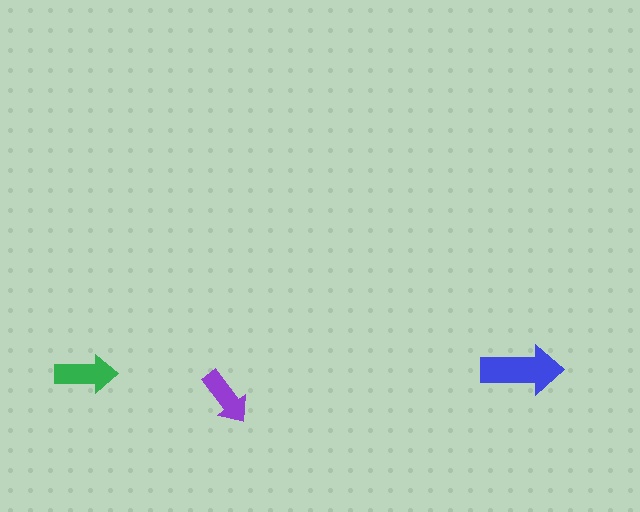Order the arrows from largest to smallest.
the blue one, the green one, the purple one.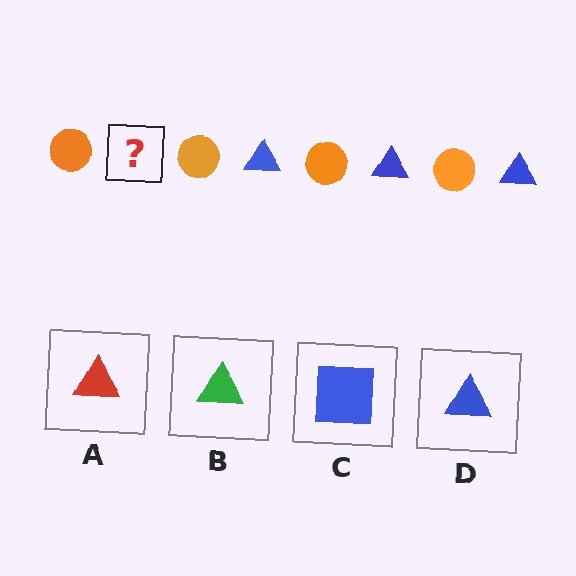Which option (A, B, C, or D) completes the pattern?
D.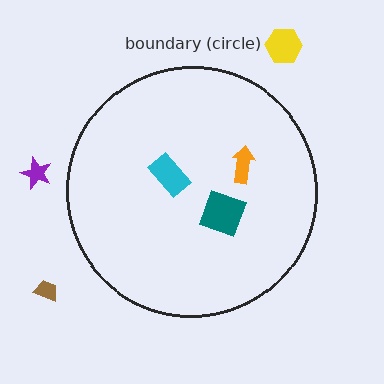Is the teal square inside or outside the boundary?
Inside.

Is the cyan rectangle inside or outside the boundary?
Inside.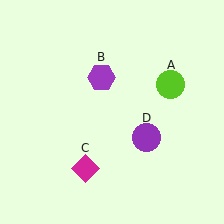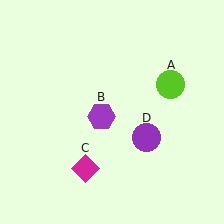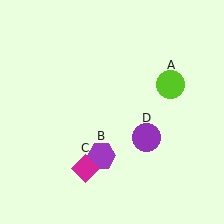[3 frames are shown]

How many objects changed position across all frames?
1 object changed position: purple hexagon (object B).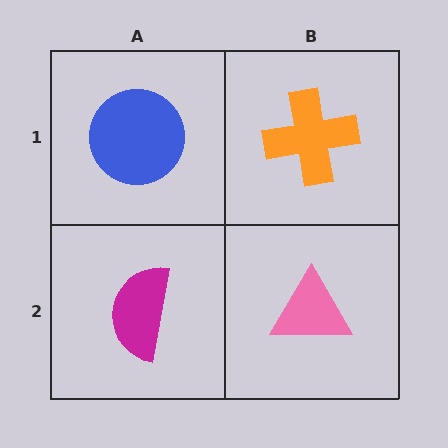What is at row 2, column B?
A pink triangle.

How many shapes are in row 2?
2 shapes.